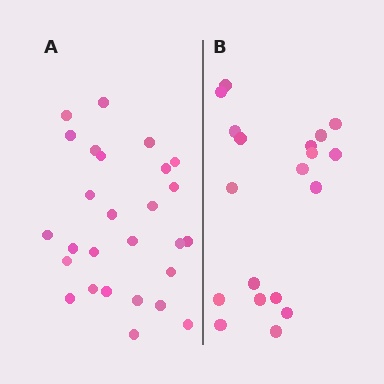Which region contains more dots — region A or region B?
Region A (the left region) has more dots.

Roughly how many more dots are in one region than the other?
Region A has roughly 8 or so more dots than region B.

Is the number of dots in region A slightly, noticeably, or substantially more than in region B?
Region A has noticeably more, but not dramatically so. The ratio is roughly 1.4 to 1.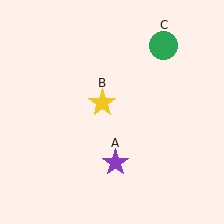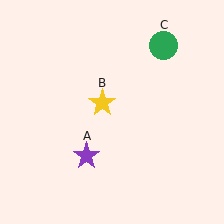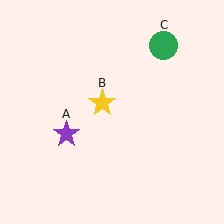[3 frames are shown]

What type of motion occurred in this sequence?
The purple star (object A) rotated clockwise around the center of the scene.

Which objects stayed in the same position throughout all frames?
Yellow star (object B) and green circle (object C) remained stationary.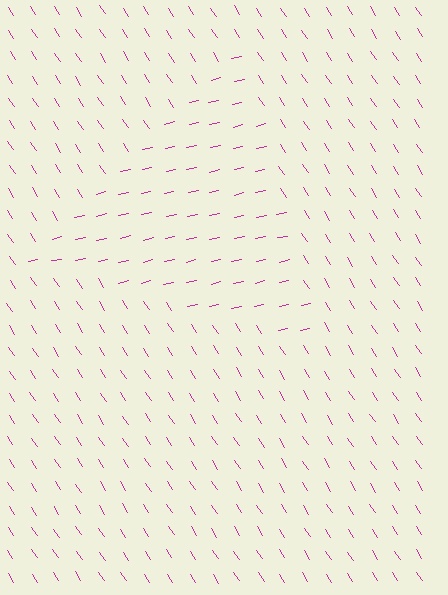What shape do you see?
I see a triangle.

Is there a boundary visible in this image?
Yes, there is a texture boundary formed by a change in line orientation.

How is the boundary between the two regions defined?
The boundary is defined purely by a change in line orientation (approximately 70 degrees difference). All lines are the same color and thickness.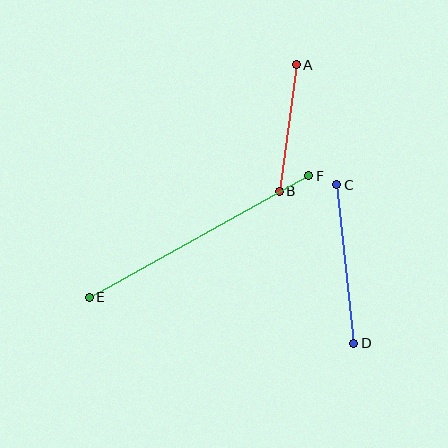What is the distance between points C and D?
The distance is approximately 160 pixels.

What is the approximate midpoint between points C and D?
The midpoint is at approximately (345, 264) pixels.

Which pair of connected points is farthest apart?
Points E and F are farthest apart.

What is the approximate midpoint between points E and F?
The midpoint is at approximately (199, 237) pixels.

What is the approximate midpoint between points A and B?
The midpoint is at approximately (288, 128) pixels.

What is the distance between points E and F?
The distance is approximately 251 pixels.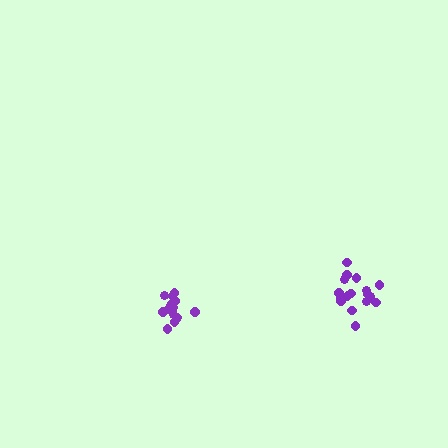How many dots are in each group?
Group 1: 15 dots, Group 2: 17 dots (32 total).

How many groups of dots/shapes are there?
There are 2 groups.